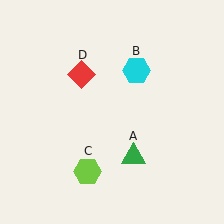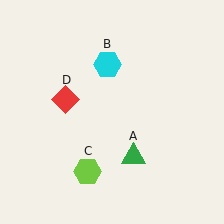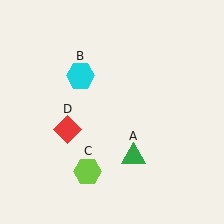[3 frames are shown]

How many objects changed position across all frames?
2 objects changed position: cyan hexagon (object B), red diamond (object D).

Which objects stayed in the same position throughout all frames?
Green triangle (object A) and lime hexagon (object C) remained stationary.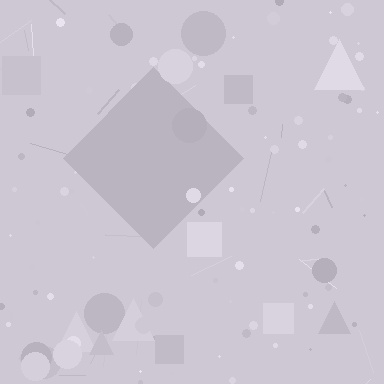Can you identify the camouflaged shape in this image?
The camouflaged shape is a diamond.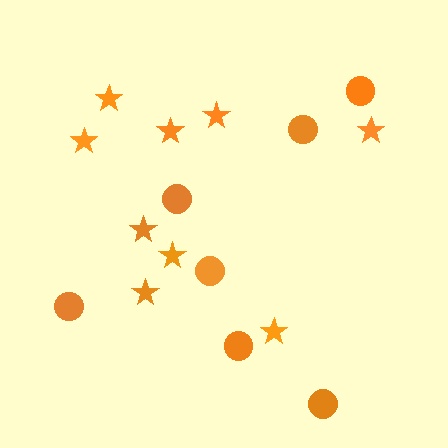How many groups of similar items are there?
There are 2 groups: one group of stars (9) and one group of circles (7).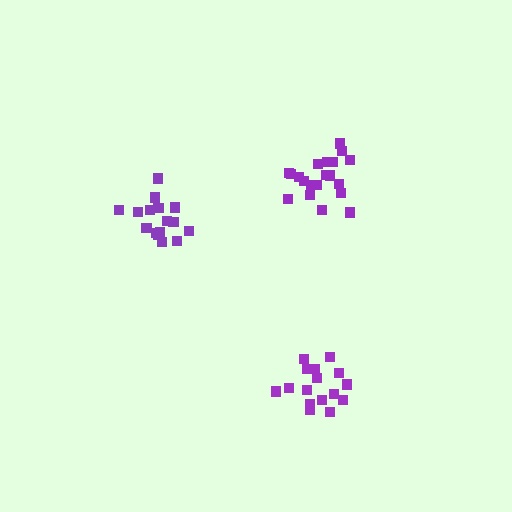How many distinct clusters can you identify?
There are 3 distinct clusters.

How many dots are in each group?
Group 1: 16 dots, Group 2: 20 dots, Group 3: 16 dots (52 total).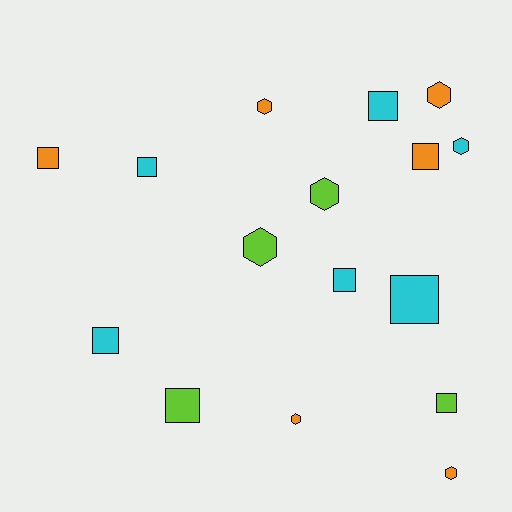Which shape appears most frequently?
Square, with 9 objects.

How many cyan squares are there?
There are 5 cyan squares.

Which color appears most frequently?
Orange, with 6 objects.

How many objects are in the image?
There are 16 objects.